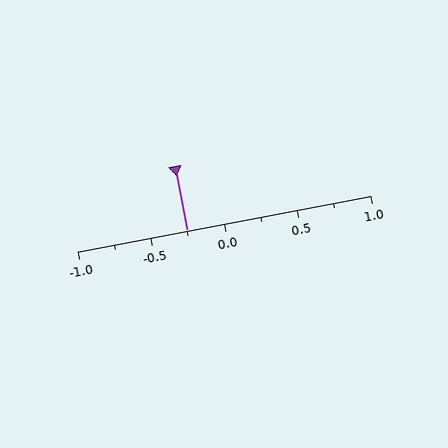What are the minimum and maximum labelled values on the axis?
The axis runs from -1.0 to 1.0.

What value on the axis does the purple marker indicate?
The marker indicates approximately -0.25.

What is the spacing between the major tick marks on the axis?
The major ticks are spaced 0.5 apart.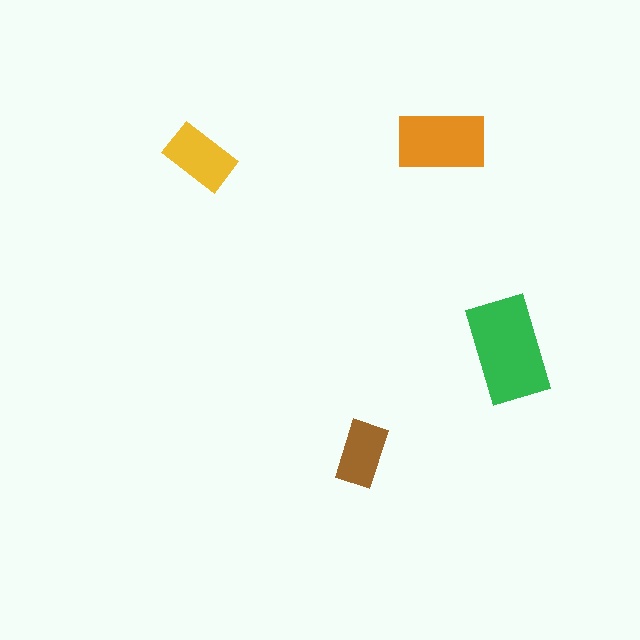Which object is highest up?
The orange rectangle is topmost.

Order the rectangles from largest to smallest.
the green one, the orange one, the yellow one, the brown one.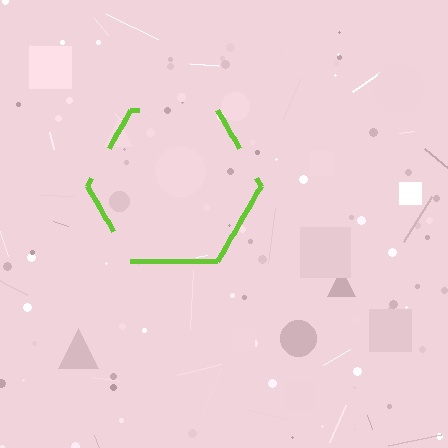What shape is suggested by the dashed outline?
The dashed outline suggests a hexagon.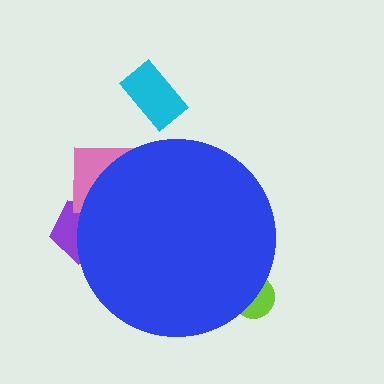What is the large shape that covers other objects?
A blue circle.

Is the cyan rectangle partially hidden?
No, the cyan rectangle is fully visible.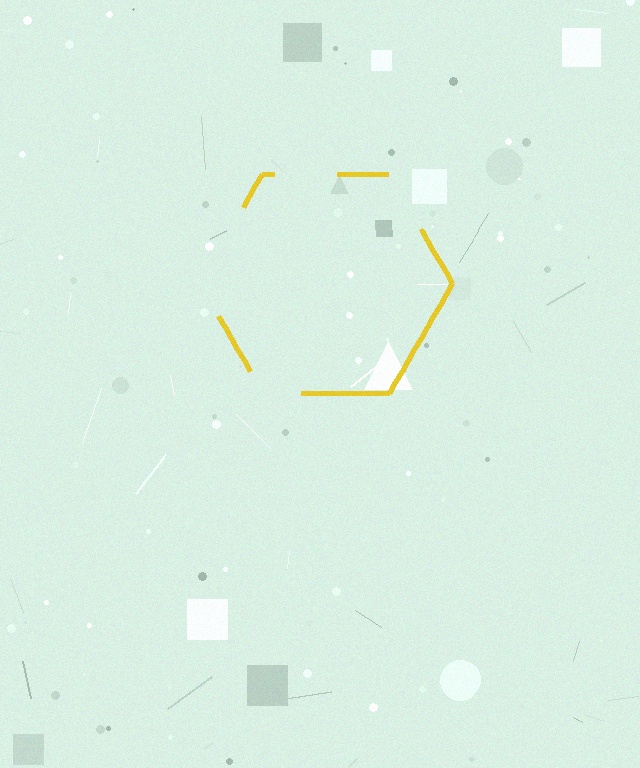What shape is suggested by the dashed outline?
The dashed outline suggests a hexagon.